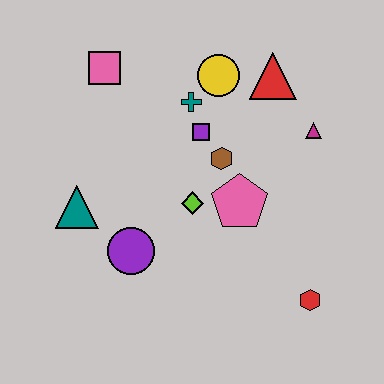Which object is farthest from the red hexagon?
The pink square is farthest from the red hexagon.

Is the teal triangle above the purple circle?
Yes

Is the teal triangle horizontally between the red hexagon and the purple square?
No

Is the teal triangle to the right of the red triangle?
No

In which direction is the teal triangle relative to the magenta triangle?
The teal triangle is to the left of the magenta triangle.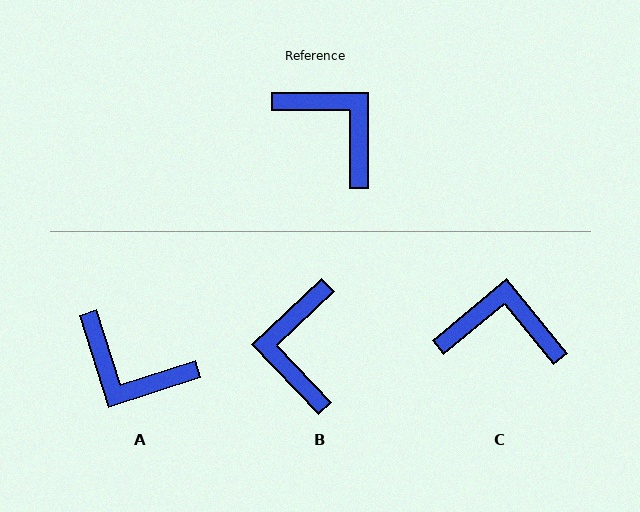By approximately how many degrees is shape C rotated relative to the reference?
Approximately 40 degrees counter-clockwise.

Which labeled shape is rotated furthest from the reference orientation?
A, about 162 degrees away.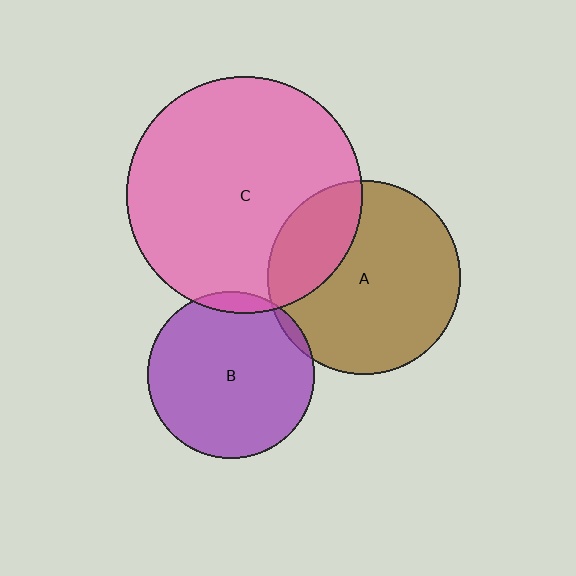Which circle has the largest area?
Circle C (pink).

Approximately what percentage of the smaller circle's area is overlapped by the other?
Approximately 5%.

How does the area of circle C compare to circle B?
Approximately 2.0 times.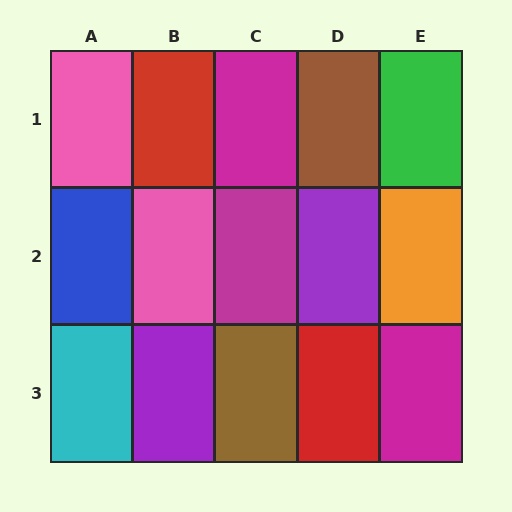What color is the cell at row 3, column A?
Cyan.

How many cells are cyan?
1 cell is cyan.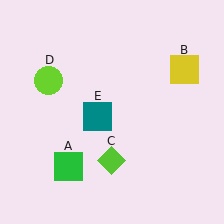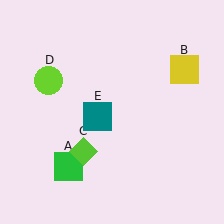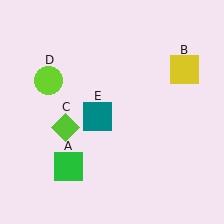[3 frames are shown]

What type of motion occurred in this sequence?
The lime diamond (object C) rotated clockwise around the center of the scene.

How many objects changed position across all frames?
1 object changed position: lime diamond (object C).